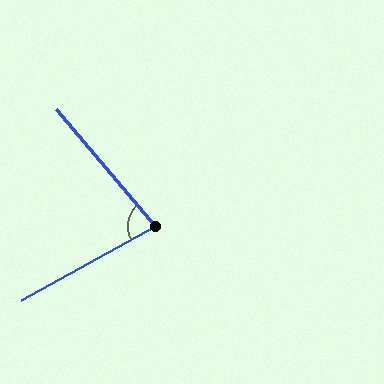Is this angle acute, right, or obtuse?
It is acute.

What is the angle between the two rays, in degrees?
Approximately 78 degrees.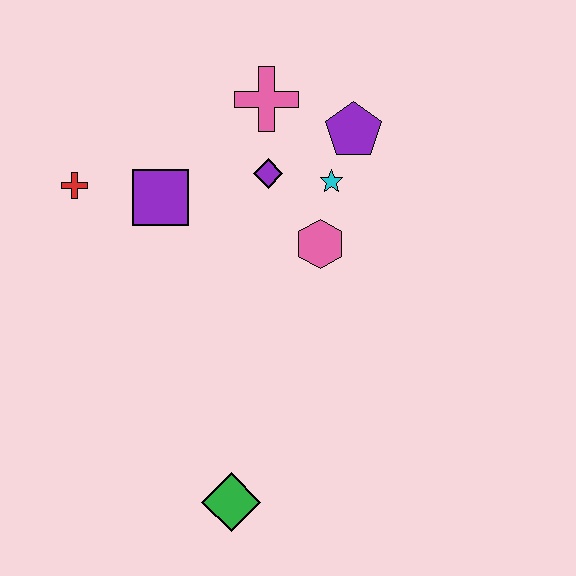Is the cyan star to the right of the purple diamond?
Yes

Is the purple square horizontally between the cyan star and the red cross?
Yes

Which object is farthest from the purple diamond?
The green diamond is farthest from the purple diamond.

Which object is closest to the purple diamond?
The cyan star is closest to the purple diamond.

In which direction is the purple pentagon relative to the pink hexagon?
The purple pentagon is above the pink hexagon.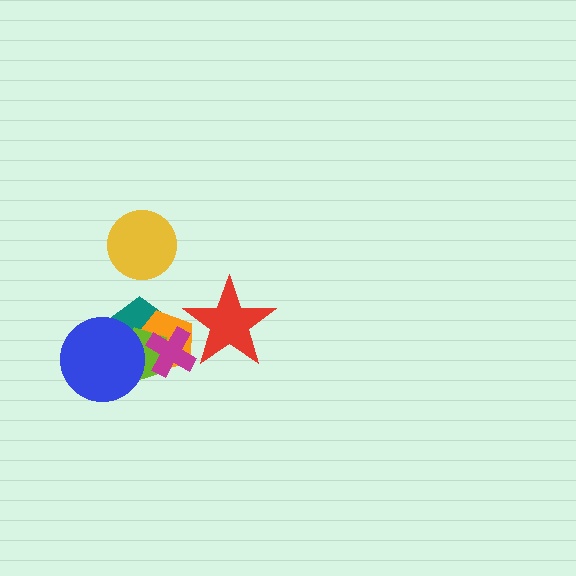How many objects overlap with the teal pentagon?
4 objects overlap with the teal pentagon.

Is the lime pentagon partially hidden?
Yes, it is partially covered by another shape.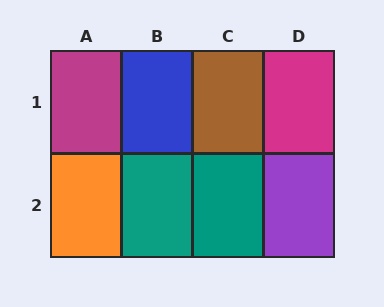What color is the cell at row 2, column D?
Purple.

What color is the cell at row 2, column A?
Orange.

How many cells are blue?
1 cell is blue.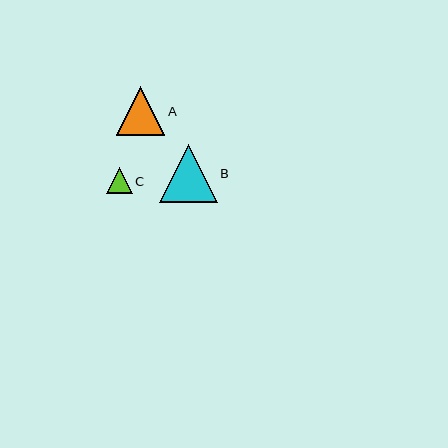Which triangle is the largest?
Triangle B is the largest with a size of approximately 58 pixels.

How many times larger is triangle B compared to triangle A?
Triangle B is approximately 1.2 times the size of triangle A.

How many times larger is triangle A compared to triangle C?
Triangle A is approximately 1.9 times the size of triangle C.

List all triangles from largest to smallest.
From largest to smallest: B, A, C.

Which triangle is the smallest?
Triangle C is the smallest with a size of approximately 26 pixels.